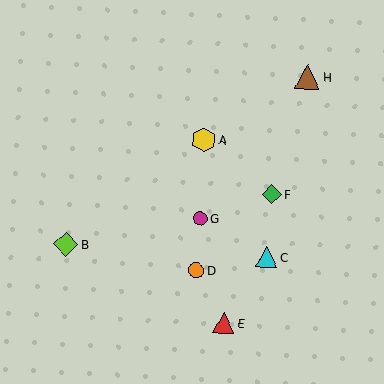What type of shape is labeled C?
Shape C is a cyan triangle.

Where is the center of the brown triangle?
The center of the brown triangle is at (307, 77).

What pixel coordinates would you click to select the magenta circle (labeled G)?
Click at (200, 218) to select the magenta circle G.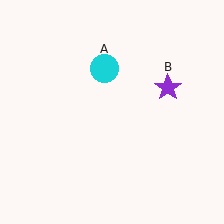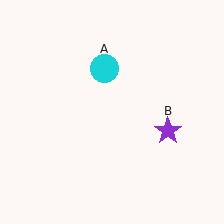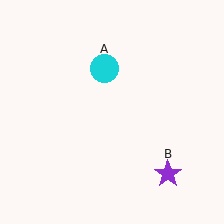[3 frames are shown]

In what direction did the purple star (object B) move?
The purple star (object B) moved down.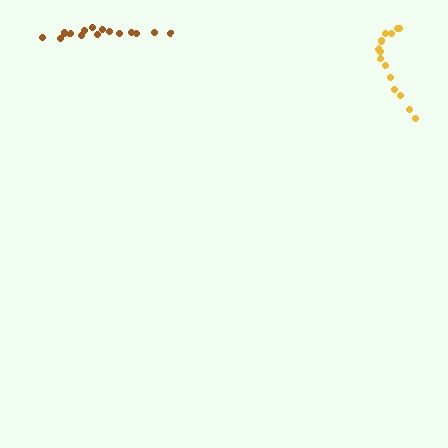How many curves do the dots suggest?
There are 2 distinct paths.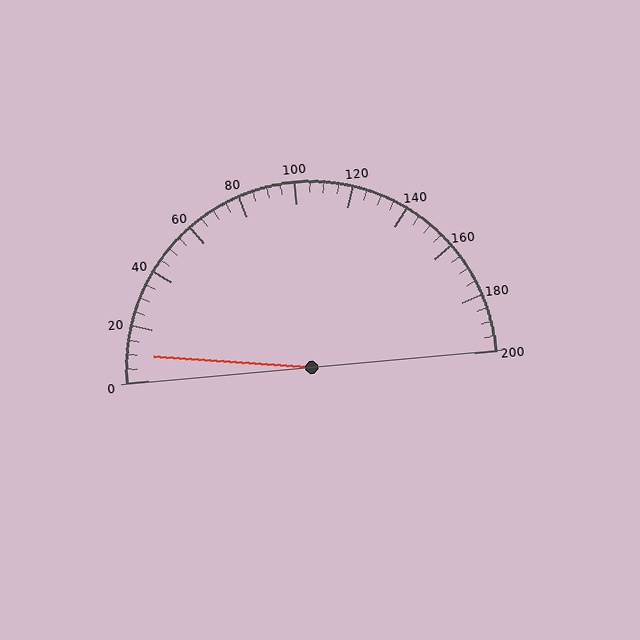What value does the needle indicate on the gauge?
The needle indicates approximately 10.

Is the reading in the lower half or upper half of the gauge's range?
The reading is in the lower half of the range (0 to 200).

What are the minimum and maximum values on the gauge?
The gauge ranges from 0 to 200.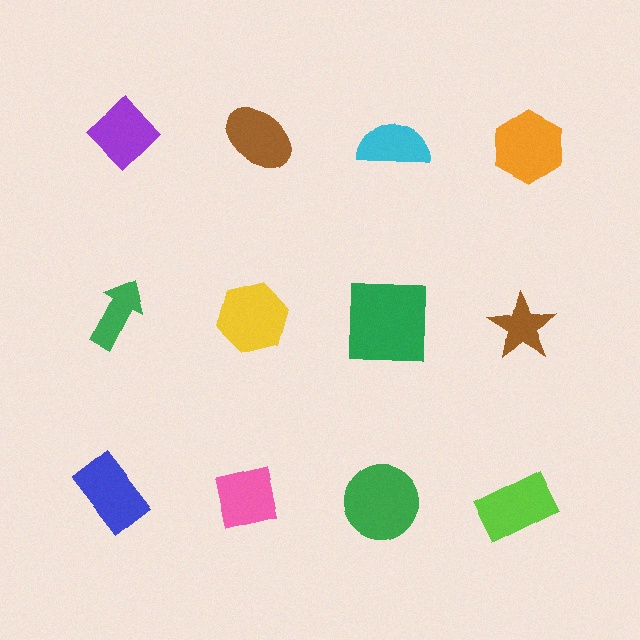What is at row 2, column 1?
A green arrow.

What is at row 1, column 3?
A cyan semicircle.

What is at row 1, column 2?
A brown ellipse.